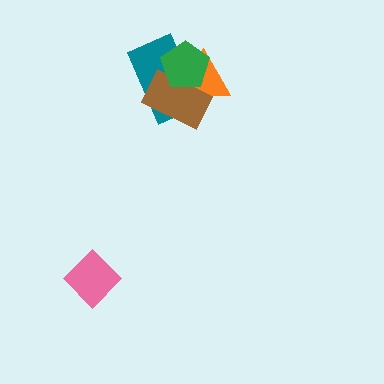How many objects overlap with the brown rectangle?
3 objects overlap with the brown rectangle.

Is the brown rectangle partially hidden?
Yes, it is partially covered by another shape.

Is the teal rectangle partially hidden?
Yes, it is partially covered by another shape.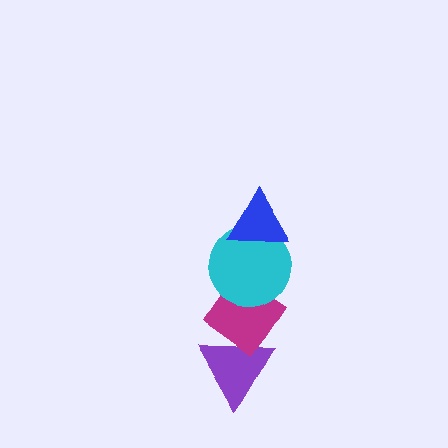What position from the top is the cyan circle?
The cyan circle is 2nd from the top.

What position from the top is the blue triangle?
The blue triangle is 1st from the top.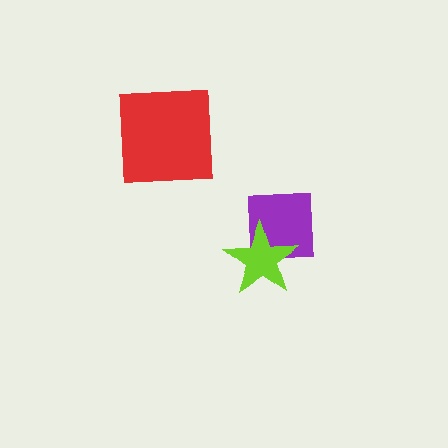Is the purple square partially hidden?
Yes, it is partially covered by another shape.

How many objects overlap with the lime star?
1 object overlaps with the lime star.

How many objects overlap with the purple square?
1 object overlaps with the purple square.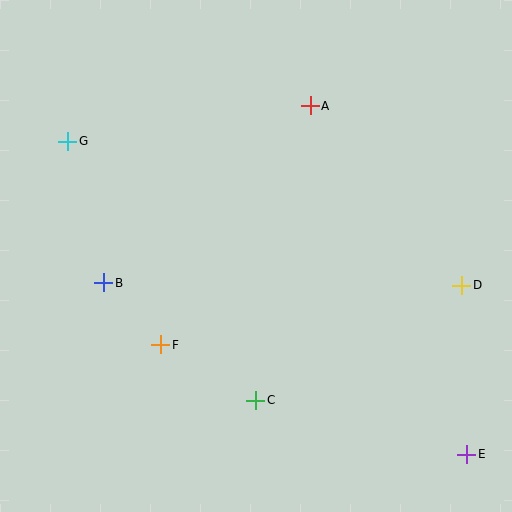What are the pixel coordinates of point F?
Point F is at (161, 345).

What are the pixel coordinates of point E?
Point E is at (467, 454).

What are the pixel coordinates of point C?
Point C is at (256, 400).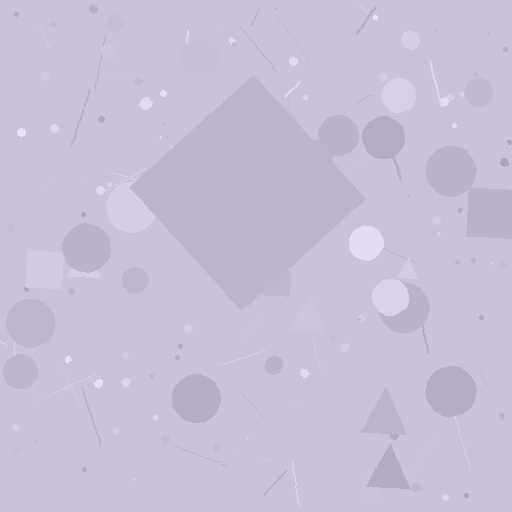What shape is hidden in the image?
A diamond is hidden in the image.